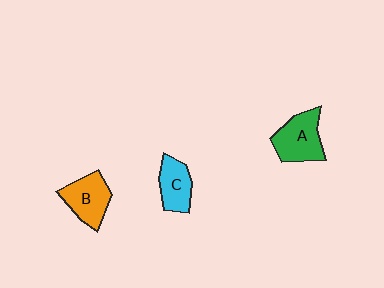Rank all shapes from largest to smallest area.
From largest to smallest: A (green), B (orange), C (cyan).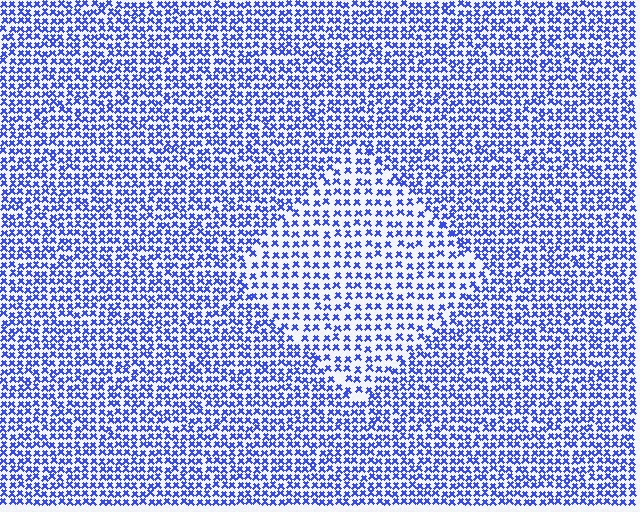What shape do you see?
I see a diamond.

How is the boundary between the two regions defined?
The boundary is defined by a change in element density (approximately 1.6x ratio). All elements are the same color, size, and shape.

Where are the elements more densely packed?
The elements are more densely packed outside the diamond boundary.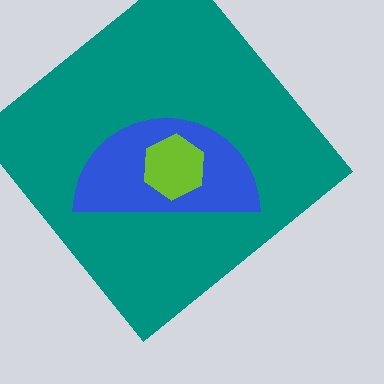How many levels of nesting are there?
3.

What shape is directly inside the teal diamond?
The blue semicircle.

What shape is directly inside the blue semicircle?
The lime hexagon.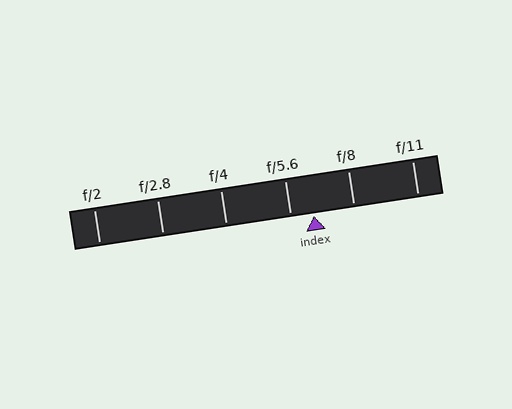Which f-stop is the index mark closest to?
The index mark is closest to f/5.6.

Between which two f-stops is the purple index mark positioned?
The index mark is between f/5.6 and f/8.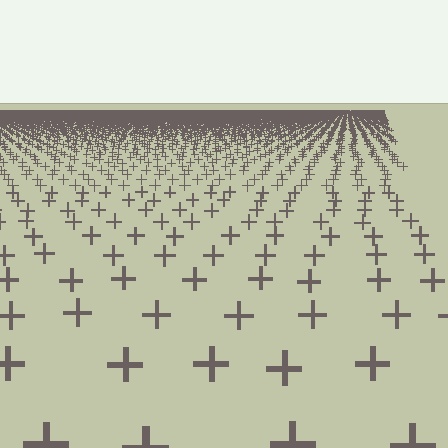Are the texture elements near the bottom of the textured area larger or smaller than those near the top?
Larger. Near the bottom, elements are closer to the viewer and appear at a bigger on-screen size.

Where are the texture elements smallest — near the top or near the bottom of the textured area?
Near the top.